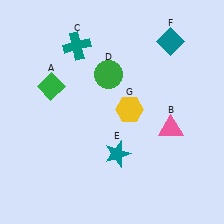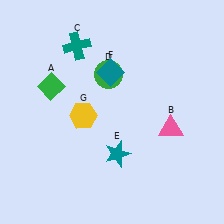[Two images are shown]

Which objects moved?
The objects that moved are: the teal diamond (F), the yellow hexagon (G).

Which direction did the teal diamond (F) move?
The teal diamond (F) moved left.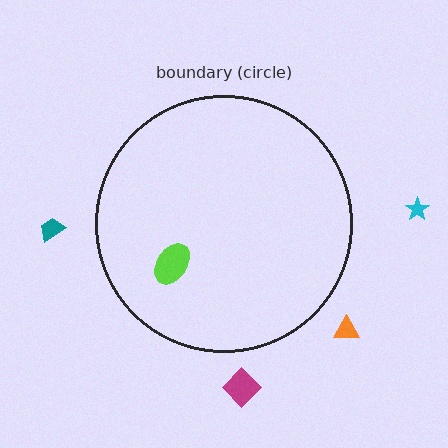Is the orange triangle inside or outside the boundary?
Outside.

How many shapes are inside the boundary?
1 inside, 4 outside.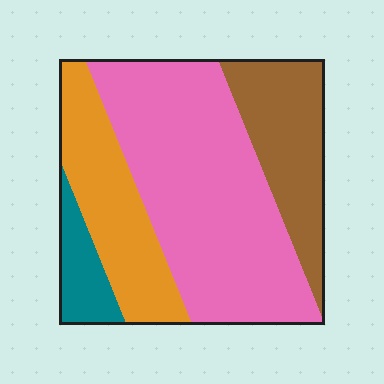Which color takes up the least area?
Teal, at roughly 10%.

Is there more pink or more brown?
Pink.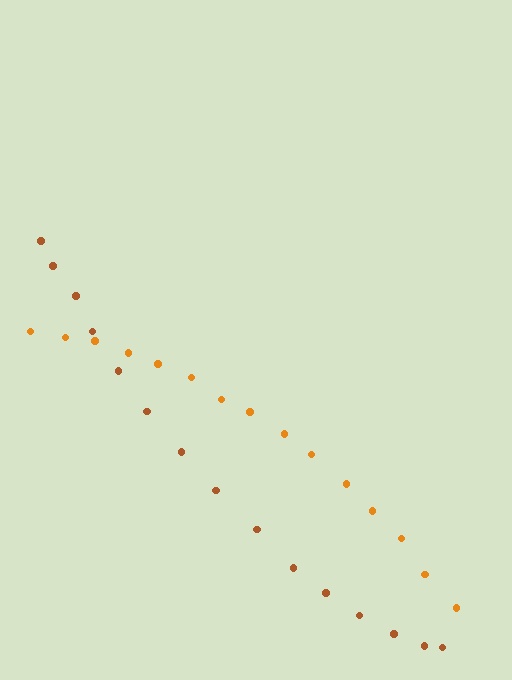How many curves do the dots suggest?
There are 2 distinct paths.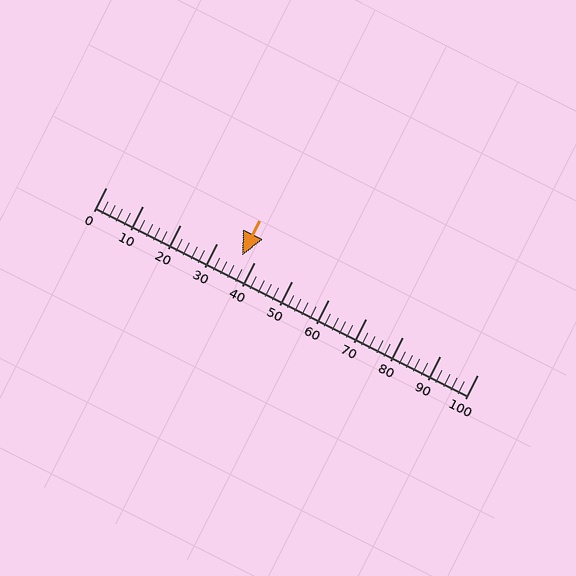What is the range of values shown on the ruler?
The ruler shows values from 0 to 100.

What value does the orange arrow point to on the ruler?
The orange arrow points to approximately 37.